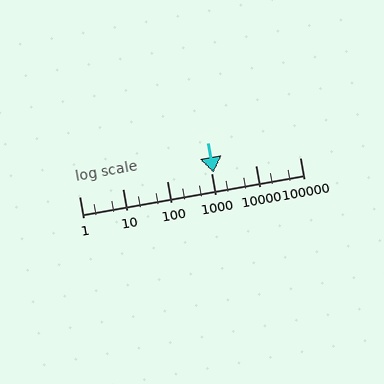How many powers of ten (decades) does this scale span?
The scale spans 5 decades, from 1 to 100000.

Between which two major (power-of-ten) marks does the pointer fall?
The pointer is between 1000 and 10000.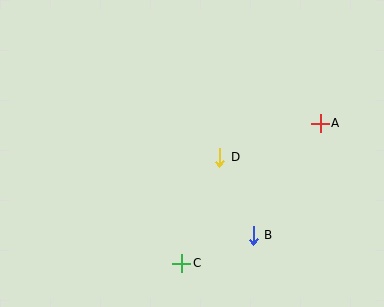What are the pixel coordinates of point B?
Point B is at (253, 235).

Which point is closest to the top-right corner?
Point A is closest to the top-right corner.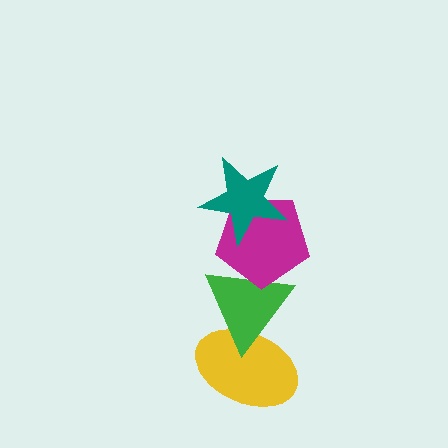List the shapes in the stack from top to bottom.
From top to bottom: the teal star, the magenta pentagon, the green triangle, the yellow ellipse.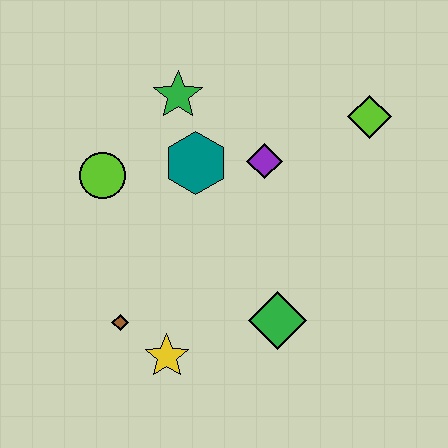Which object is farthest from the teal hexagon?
The yellow star is farthest from the teal hexagon.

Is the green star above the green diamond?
Yes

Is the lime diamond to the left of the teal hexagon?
No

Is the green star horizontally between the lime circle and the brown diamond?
No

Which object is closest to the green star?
The teal hexagon is closest to the green star.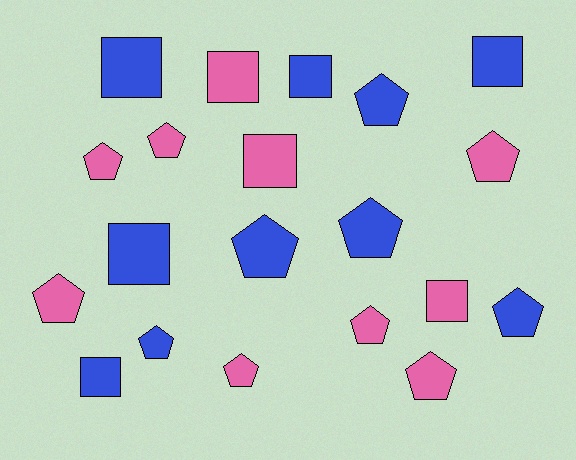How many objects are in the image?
There are 20 objects.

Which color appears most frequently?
Blue, with 10 objects.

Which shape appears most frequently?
Pentagon, with 12 objects.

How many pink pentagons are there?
There are 7 pink pentagons.